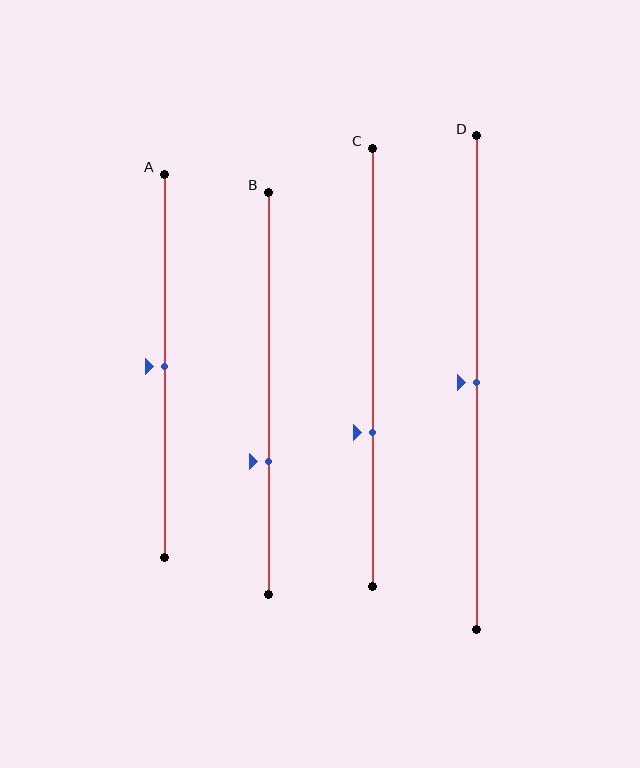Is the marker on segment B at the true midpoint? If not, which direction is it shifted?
No, the marker on segment B is shifted downward by about 17% of the segment length.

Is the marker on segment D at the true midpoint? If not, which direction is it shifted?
Yes, the marker on segment D is at the true midpoint.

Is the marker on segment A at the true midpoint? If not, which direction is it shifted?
Yes, the marker on segment A is at the true midpoint.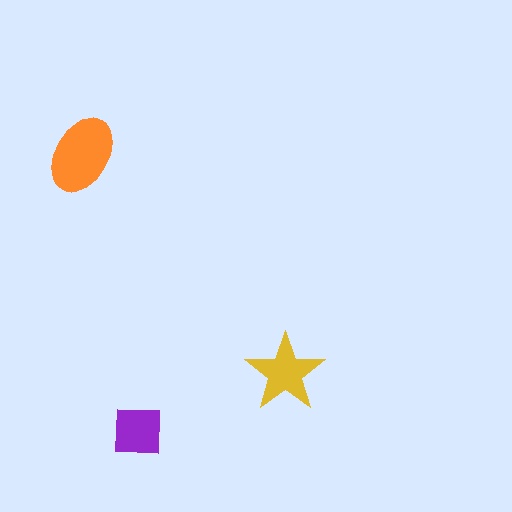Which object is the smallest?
The purple square.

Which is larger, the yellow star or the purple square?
The yellow star.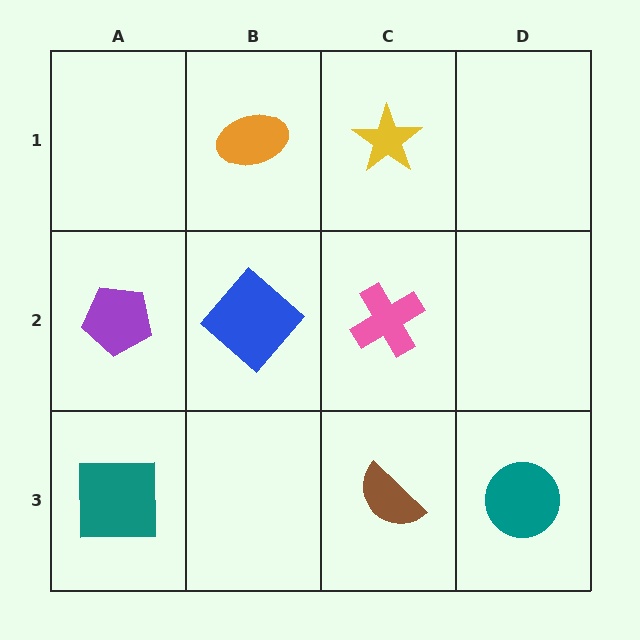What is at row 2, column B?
A blue diamond.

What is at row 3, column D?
A teal circle.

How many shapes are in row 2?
3 shapes.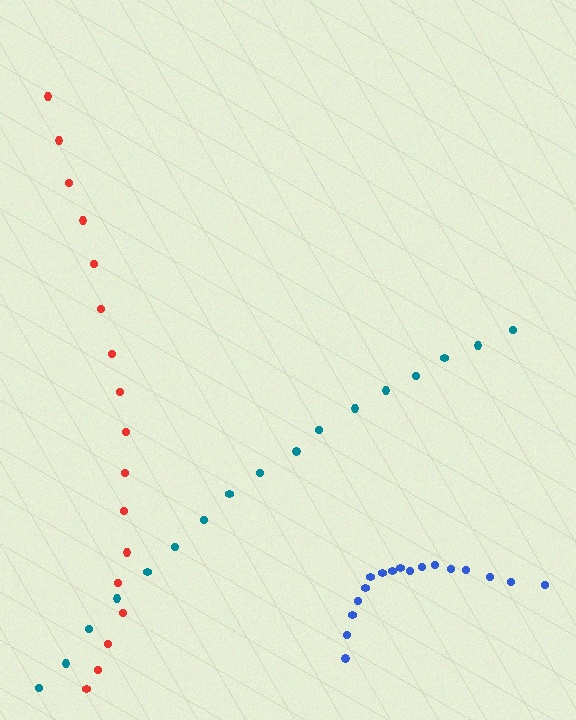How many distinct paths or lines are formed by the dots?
There are 3 distinct paths.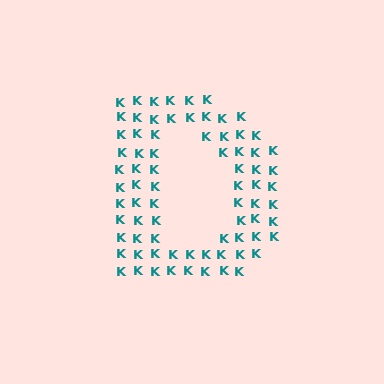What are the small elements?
The small elements are letter K's.